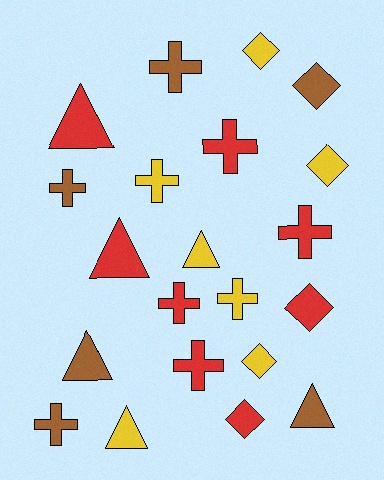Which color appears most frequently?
Red, with 8 objects.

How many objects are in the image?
There are 21 objects.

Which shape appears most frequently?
Cross, with 9 objects.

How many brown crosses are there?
There are 3 brown crosses.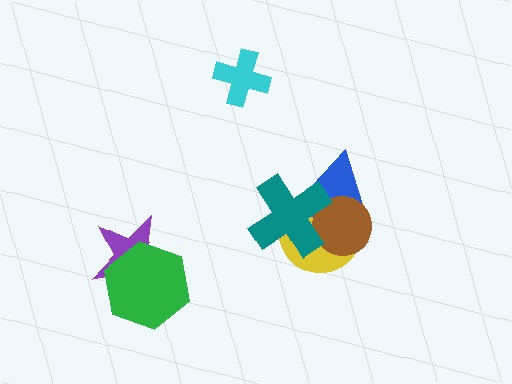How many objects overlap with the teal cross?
3 objects overlap with the teal cross.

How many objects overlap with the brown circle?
3 objects overlap with the brown circle.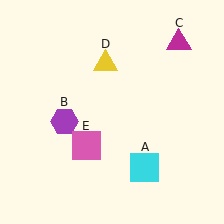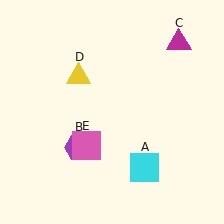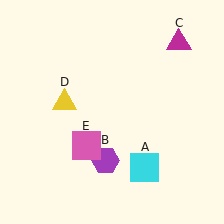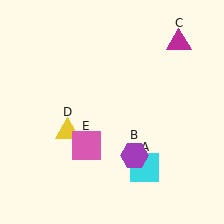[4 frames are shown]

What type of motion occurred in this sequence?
The purple hexagon (object B), yellow triangle (object D) rotated counterclockwise around the center of the scene.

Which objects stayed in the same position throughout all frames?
Cyan square (object A) and magenta triangle (object C) and pink square (object E) remained stationary.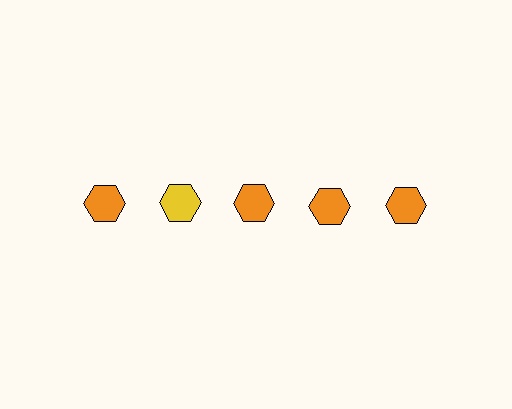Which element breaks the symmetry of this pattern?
The yellow hexagon in the top row, second from left column breaks the symmetry. All other shapes are orange hexagons.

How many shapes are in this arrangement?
There are 5 shapes arranged in a grid pattern.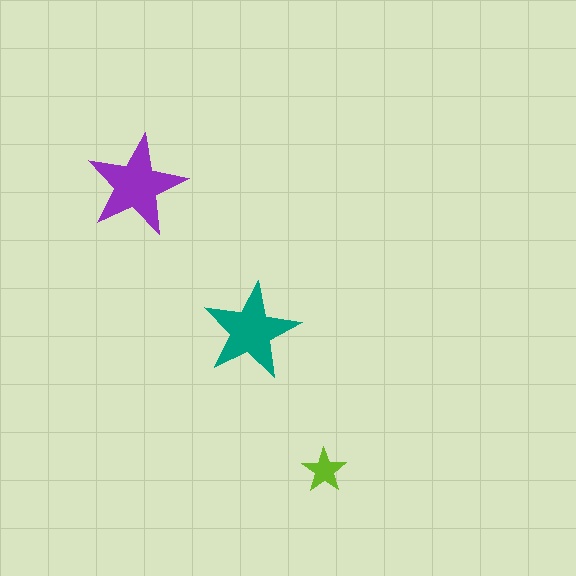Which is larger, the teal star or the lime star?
The teal one.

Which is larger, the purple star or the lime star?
The purple one.